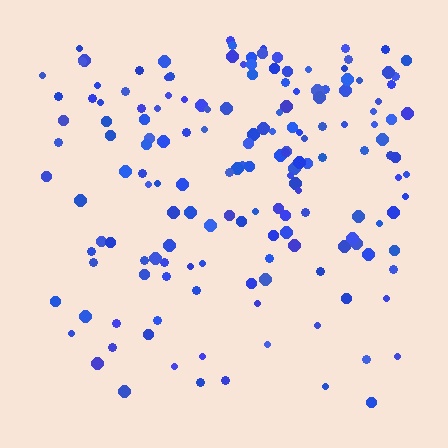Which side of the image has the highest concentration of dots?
The top.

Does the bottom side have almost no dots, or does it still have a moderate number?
Still a moderate number, just noticeably fewer than the top.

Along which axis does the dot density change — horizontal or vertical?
Vertical.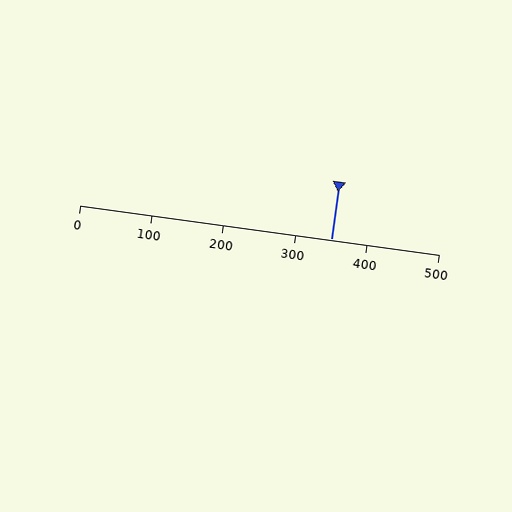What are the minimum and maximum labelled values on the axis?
The axis runs from 0 to 500.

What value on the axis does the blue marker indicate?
The marker indicates approximately 350.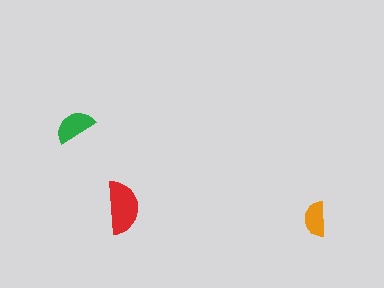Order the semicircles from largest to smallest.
the red one, the green one, the orange one.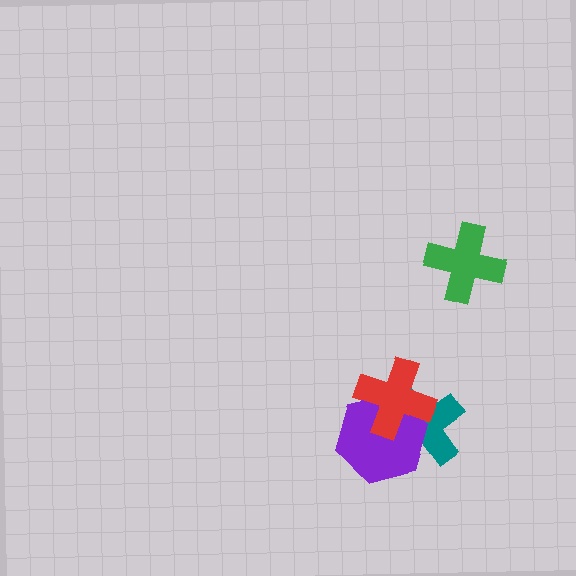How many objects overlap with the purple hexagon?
2 objects overlap with the purple hexagon.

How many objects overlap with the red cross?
2 objects overlap with the red cross.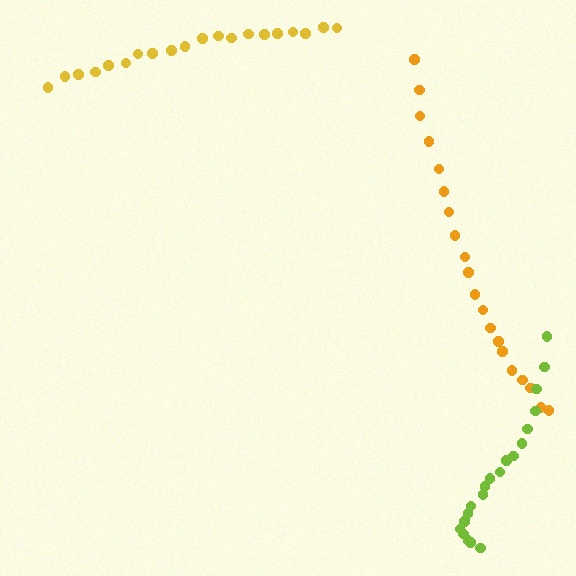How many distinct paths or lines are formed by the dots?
There are 3 distinct paths.